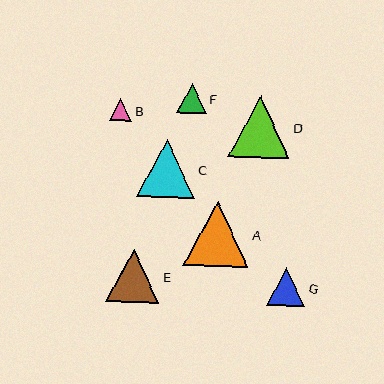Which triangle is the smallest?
Triangle B is the smallest with a size of approximately 22 pixels.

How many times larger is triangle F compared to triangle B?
Triangle F is approximately 1.3 times the size of triangle B.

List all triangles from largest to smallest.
From largest to smallest: A, D, C, E, G, F, B.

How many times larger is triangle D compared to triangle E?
Triangle D is approximately 1.2 times the size of triangle E.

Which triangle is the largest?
Triangle A is the largest with a size of approximately 65 pixels.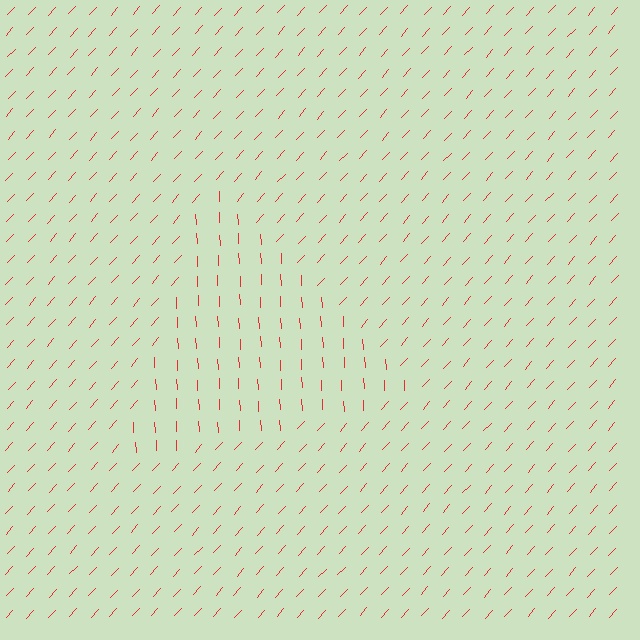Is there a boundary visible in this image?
Yes, there is a texture boundary formed by a change in line orientation.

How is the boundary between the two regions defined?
The boundary is defined purely by a change in line orientation (approximately 45 degrees difference). All lines are the same color and thickness.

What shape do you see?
I see a triangle.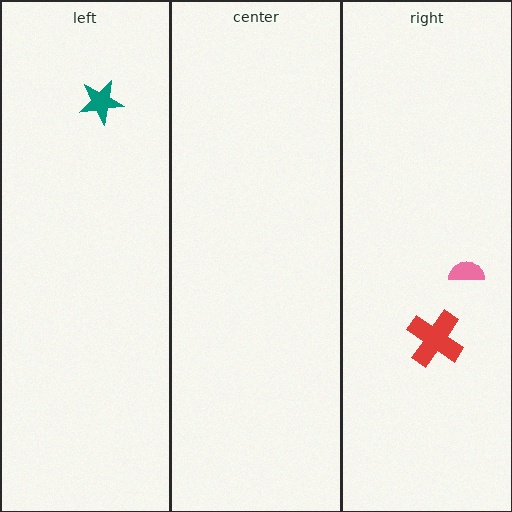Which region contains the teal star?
The left region.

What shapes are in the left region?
The teal star.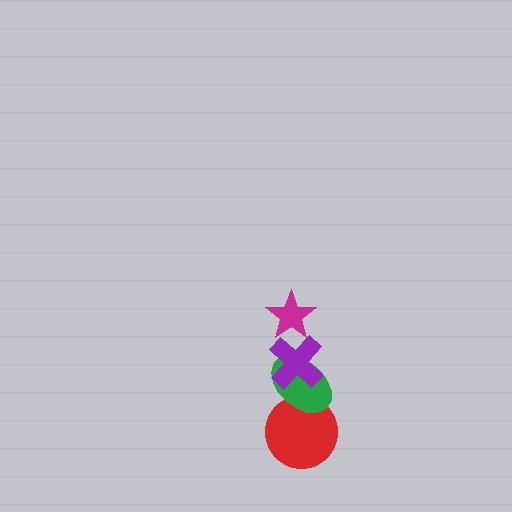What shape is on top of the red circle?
The green ellipse is on top of the red circle.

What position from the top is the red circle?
The red circle is 4th from the top.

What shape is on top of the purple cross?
The magenta star is on top of the purple cross.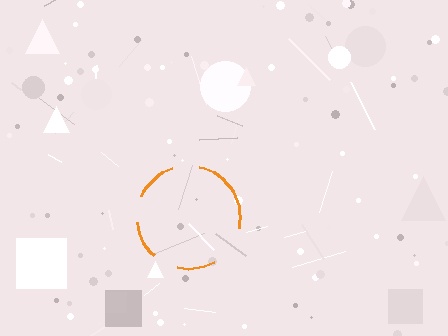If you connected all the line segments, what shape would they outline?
They would outline a circle.